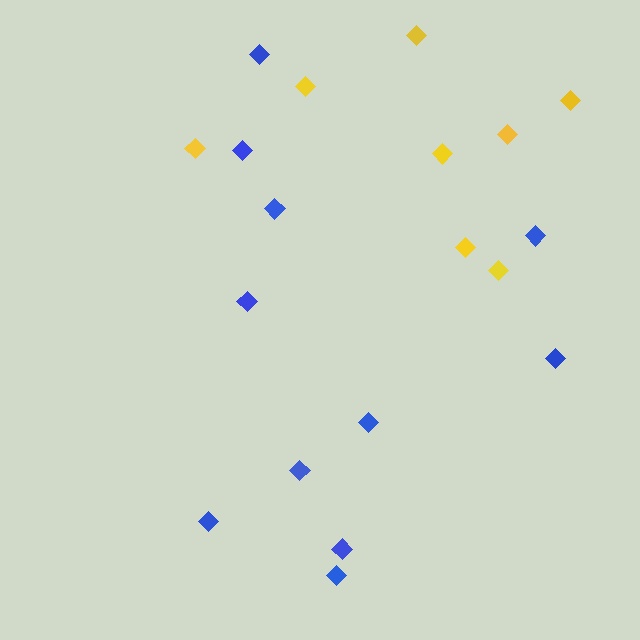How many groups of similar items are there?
There are 2 groups: one group of yellow diamonds (8) and one group of blue diamonds (11).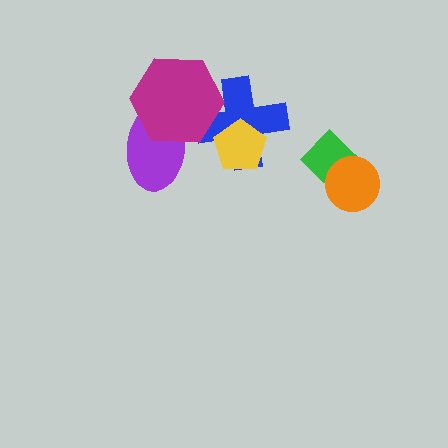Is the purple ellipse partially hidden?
Yes, it is partially covered by another shape.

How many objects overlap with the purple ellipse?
1 object overlaps with the purple ellipse.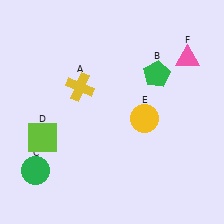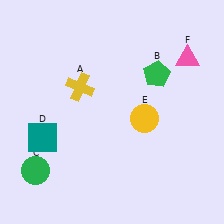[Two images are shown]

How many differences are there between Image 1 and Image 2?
There is 1 difference between the two images.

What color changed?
The square (D) changed from lime in Image 1 to teal in Image 2.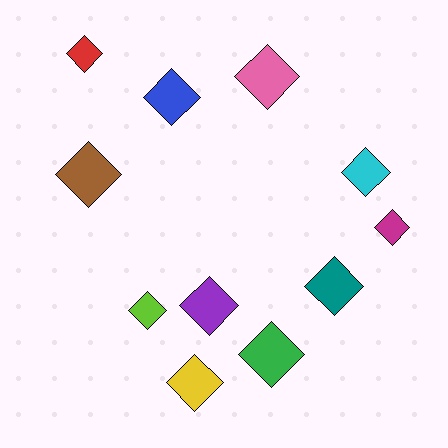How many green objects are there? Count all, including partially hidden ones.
There is 1 green object.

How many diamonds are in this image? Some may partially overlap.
There are 11 diamonds.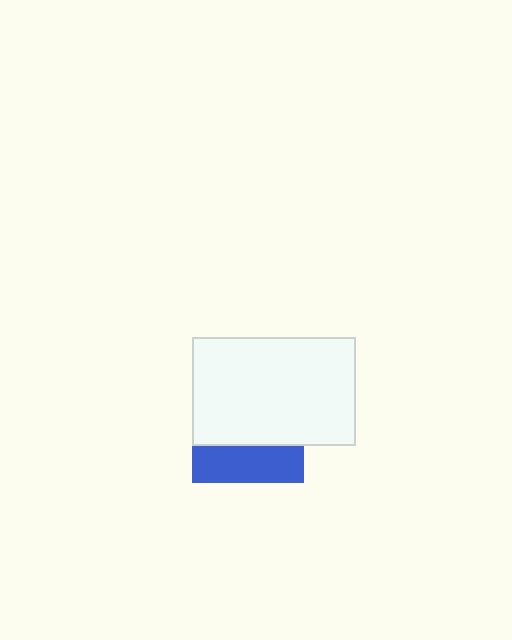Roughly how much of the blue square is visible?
A small part of it is visible (roughly 34%).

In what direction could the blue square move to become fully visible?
The blue square could move down. That would shift it out from behind the white rectangle entirely.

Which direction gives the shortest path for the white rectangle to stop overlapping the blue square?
Moving up gives the shortest separation.